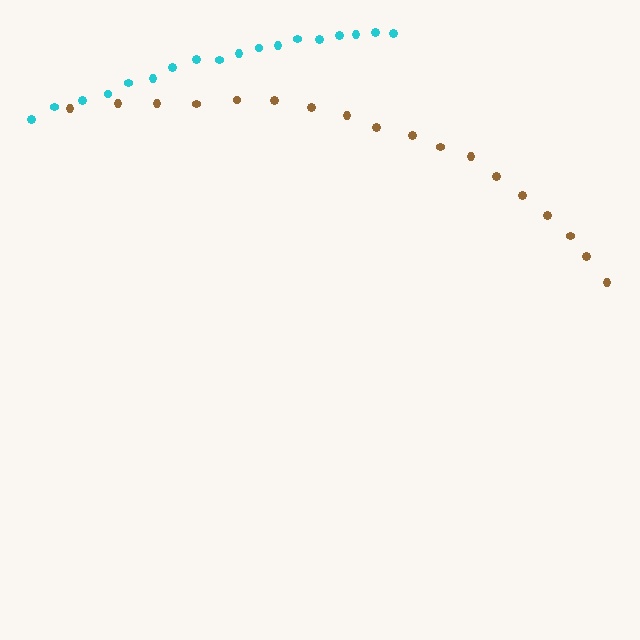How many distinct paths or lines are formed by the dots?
There are 2 distinct paths.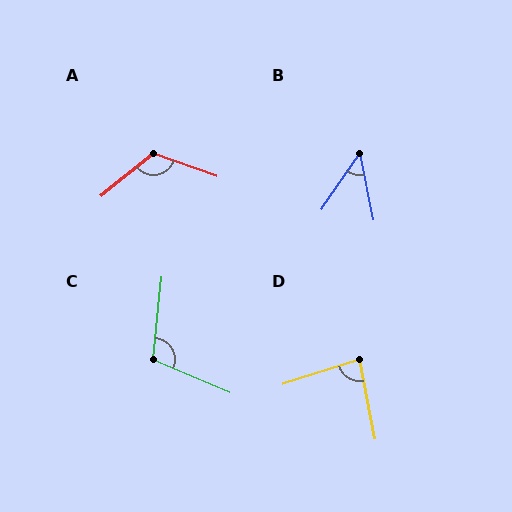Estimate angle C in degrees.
Approximately 107 degrees.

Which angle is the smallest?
B, at approximately 46 degrees.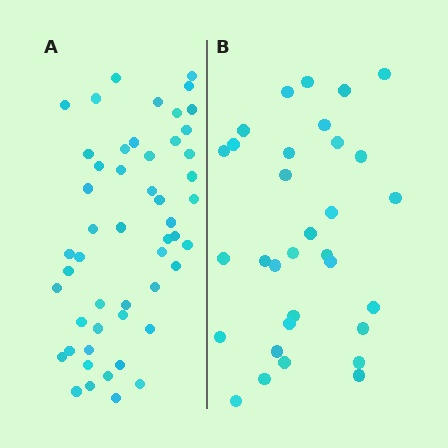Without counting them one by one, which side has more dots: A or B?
Region A (the left region) has more dots.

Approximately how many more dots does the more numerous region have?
Region A has approximately 20 more dots than region B.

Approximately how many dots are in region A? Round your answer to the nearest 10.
About 50 dots. (The exact count is 51, which rounds to 50.)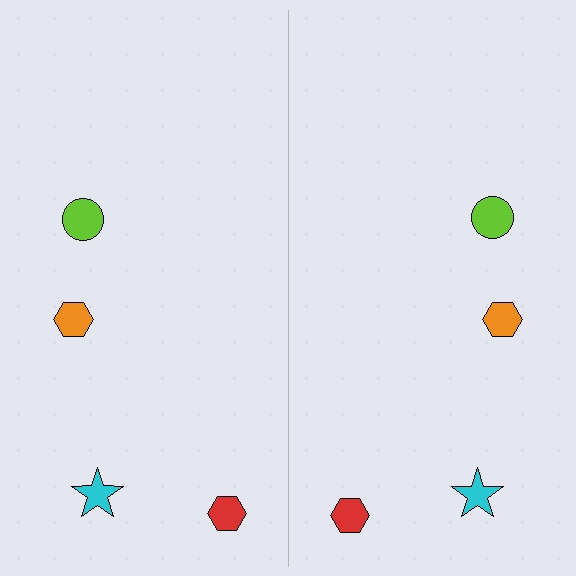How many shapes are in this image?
There are 8 shapes in this image.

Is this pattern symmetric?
Yes, this pattern has bilateral (reflection) symmetry.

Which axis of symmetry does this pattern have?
The pattern has a vertical axis of symmetry running through the center of the image.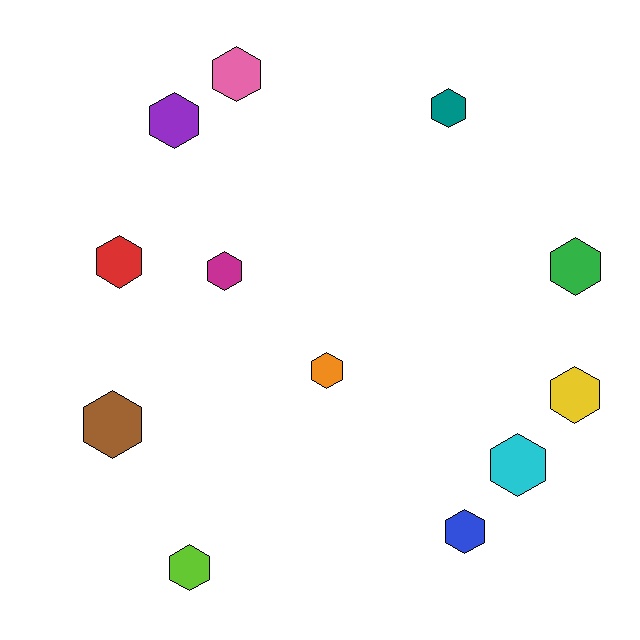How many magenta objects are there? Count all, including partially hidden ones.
There is 1 magenta object.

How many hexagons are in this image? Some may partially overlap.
There are 12 hexagons.